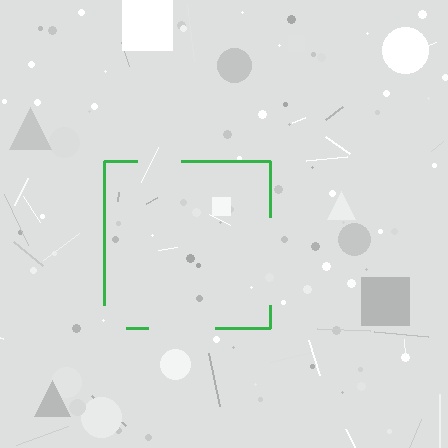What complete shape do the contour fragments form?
The contour fragments form a square.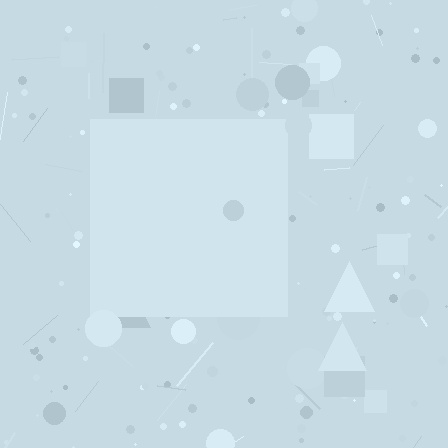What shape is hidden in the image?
A square is hidden in the image.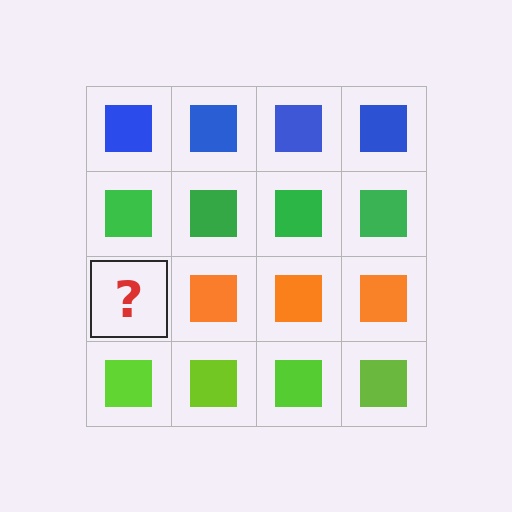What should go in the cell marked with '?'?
The missing cell should contain an orange square.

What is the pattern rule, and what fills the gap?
The rule is that each row has a consistent color. The gap should be filled with an orange square.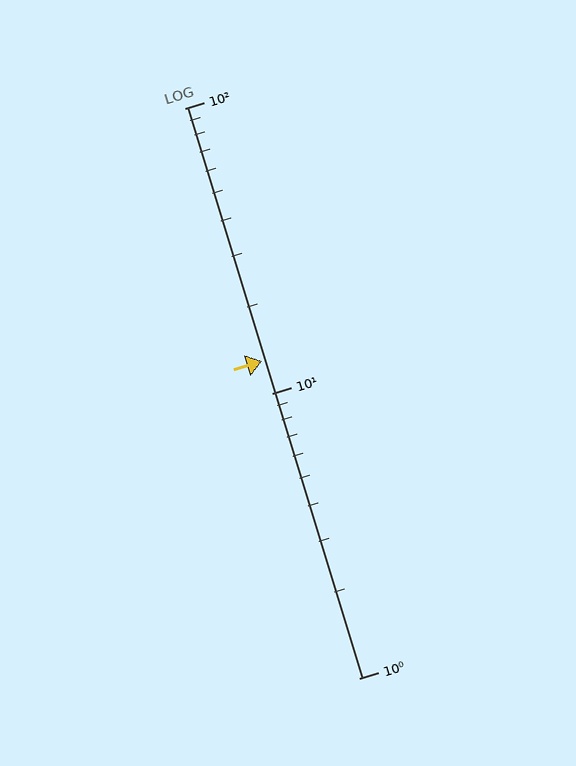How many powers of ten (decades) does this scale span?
The scale spans 2 decades, from 1 to 100.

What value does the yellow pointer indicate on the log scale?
The pointer indicates approximately 13.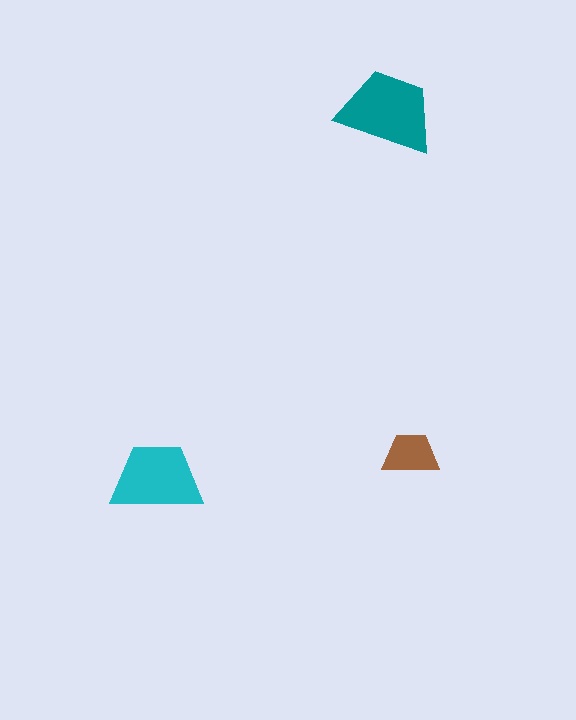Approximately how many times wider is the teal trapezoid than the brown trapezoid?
About 1.5 times wider.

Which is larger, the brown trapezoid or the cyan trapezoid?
The cyan one.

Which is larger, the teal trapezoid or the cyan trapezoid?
The teal one.